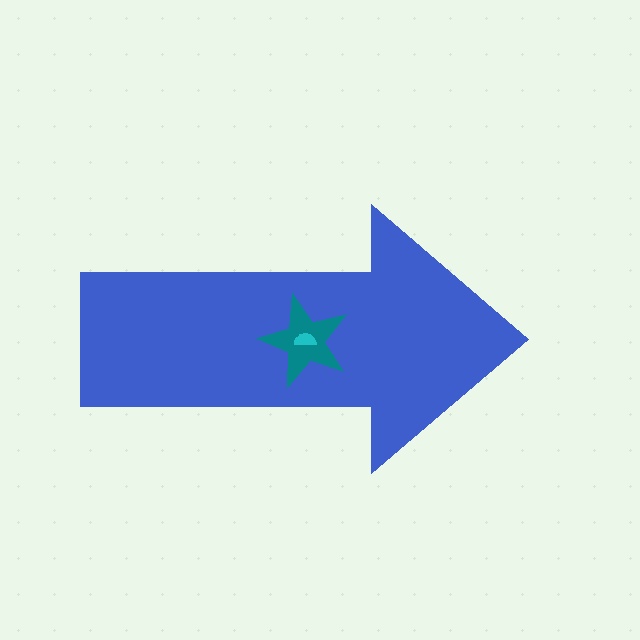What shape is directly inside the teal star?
The cyan semicircle.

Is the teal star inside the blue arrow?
Yes.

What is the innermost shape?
The cyan semicircle.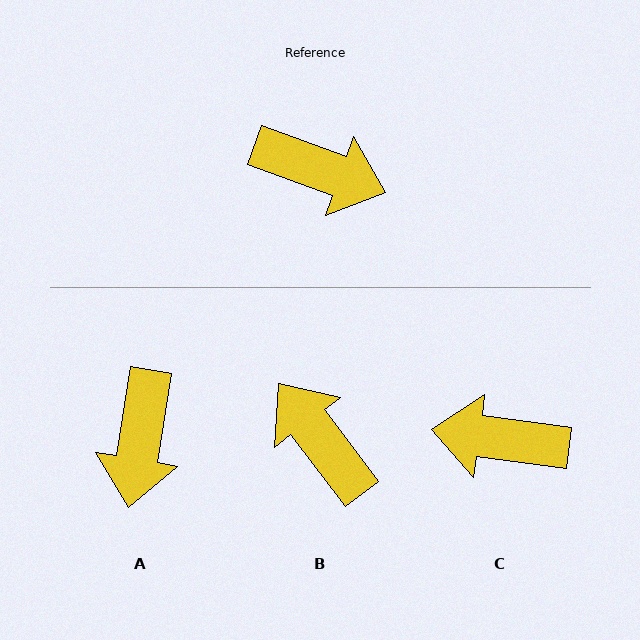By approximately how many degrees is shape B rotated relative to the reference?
Approximately 147 degrees counter-clockwise.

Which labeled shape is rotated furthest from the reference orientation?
C, about 168 degrees away.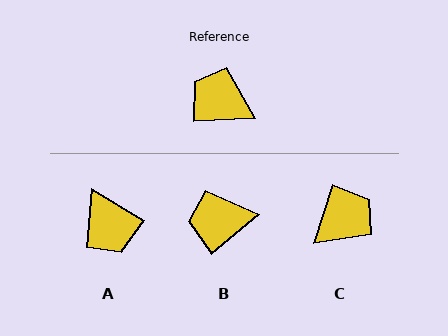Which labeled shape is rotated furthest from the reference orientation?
A, about 147 degrees away.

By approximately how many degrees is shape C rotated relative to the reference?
Approximately 110 degrees clockwise.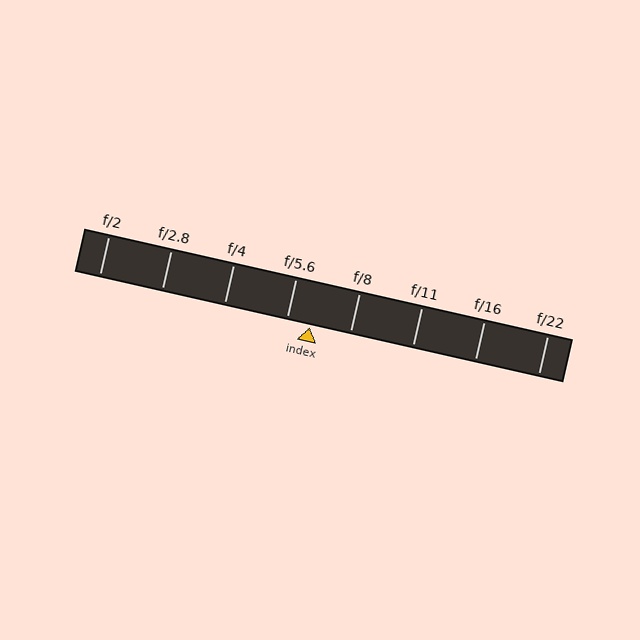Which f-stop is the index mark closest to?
The index mark is closest to f/5.6.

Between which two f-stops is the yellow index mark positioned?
The index mark is between f/5.6 and f/8.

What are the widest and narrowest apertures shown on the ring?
The widest aperture shown is f/2 and the narrowest is f/22.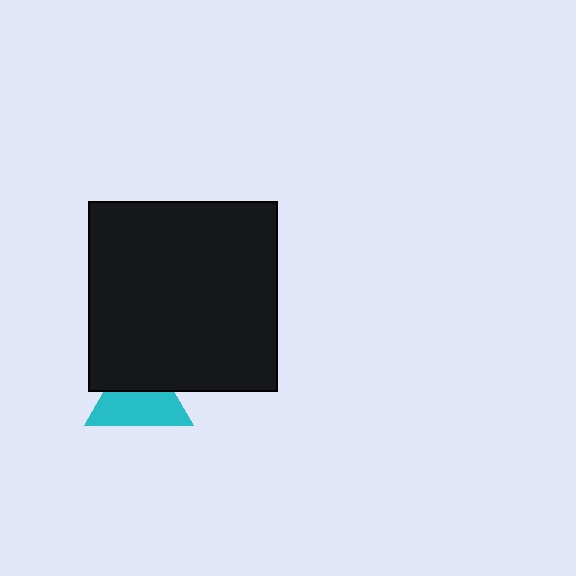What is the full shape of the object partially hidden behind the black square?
The partially hidden object is a cyan triangle.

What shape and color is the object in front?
The object in front is a black square.